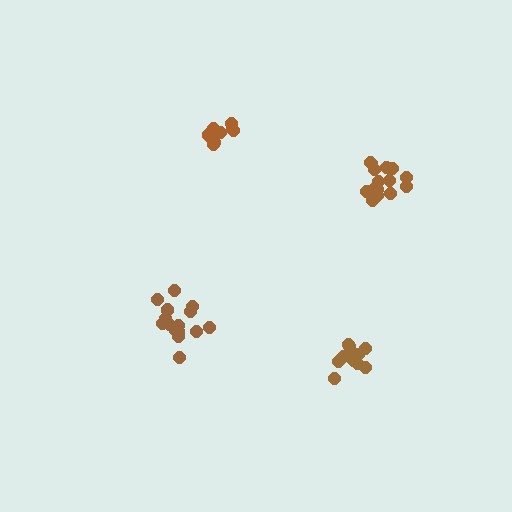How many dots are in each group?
Group 1: 16 dots, Group 2: 15 dots, Group 3: 12 dots, Group 4: 10 dots (53 total).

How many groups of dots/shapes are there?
There are 4 groups.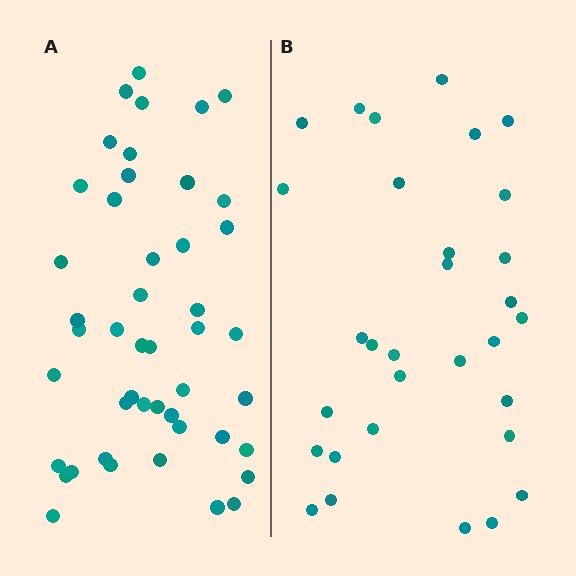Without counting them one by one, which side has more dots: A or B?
Region A (the left region) has more dots.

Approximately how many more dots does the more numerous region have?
Region A has approximately 15 more dots than region B.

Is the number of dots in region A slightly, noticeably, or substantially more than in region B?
Region A has substantially more. The ratio is roughly 1.5 to 1.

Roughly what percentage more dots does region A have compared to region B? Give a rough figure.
About 50% more.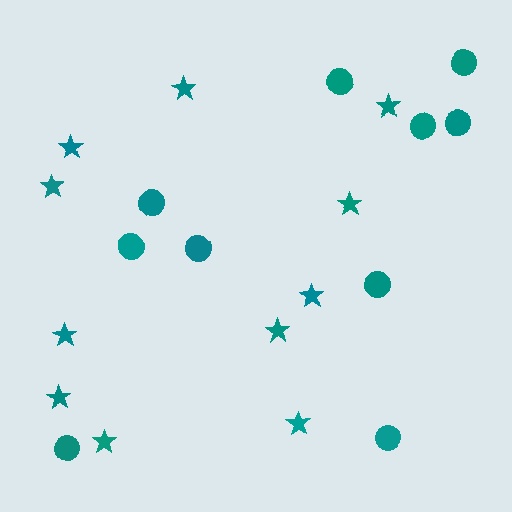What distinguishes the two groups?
There are 2 groups: one group of circles (10) and one group of stars (11).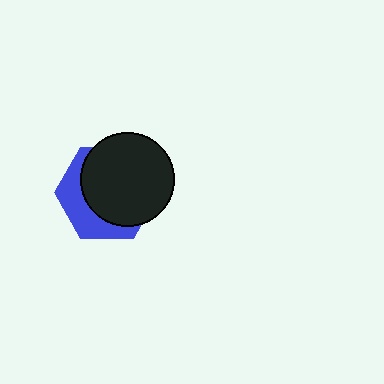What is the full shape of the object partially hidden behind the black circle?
The partially hidden object is a blue hexagon.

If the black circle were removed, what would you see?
You would see the complete blue hexagon.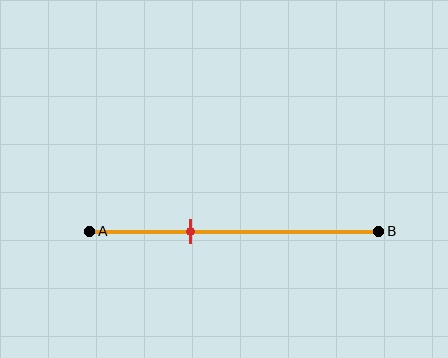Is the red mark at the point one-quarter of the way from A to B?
No, the mark is at about 35% from A, not at the 25% one-quarter point.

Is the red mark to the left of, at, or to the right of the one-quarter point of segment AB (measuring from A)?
The red mark is to the right of the one-quarter point of segment AB.